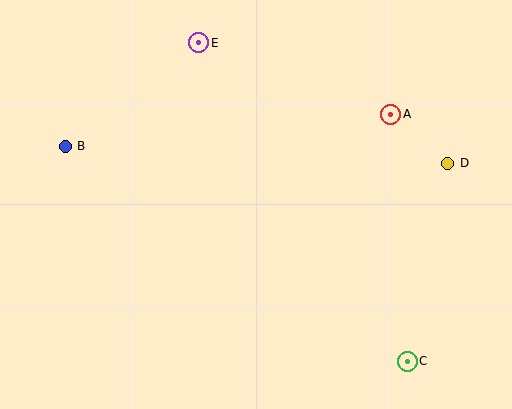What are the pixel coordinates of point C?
Point C is at (407, 361).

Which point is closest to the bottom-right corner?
Point C is closest to the bottom-right corner.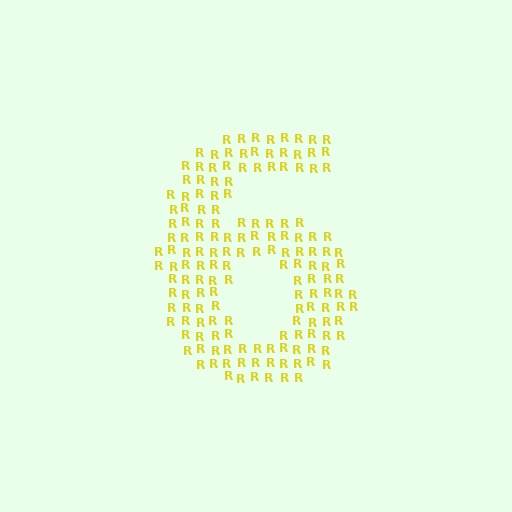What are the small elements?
The small elements are letter R's.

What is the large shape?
The large shape is the digit 6.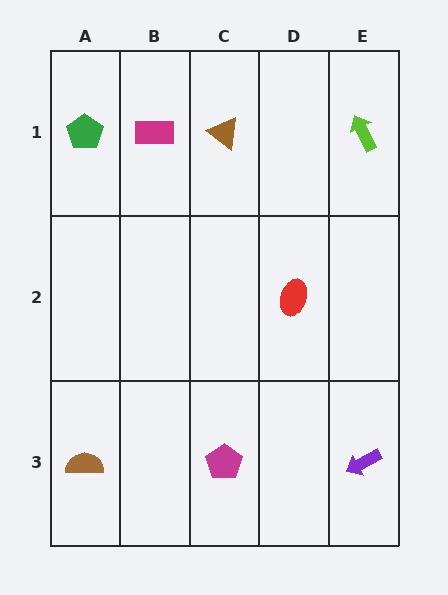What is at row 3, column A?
A brown semicircle.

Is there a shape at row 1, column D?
No, that cell is empty.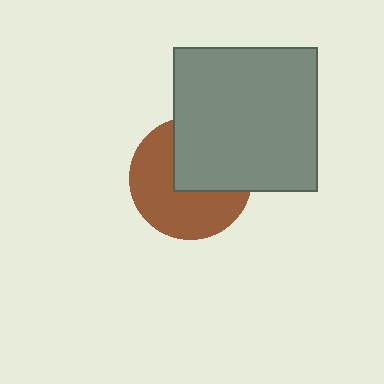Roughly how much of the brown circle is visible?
About half of it is visible (roughly 58%).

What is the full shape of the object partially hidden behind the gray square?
The partially hidden object is a brown circle.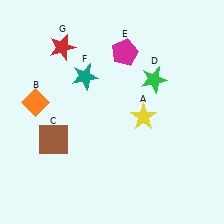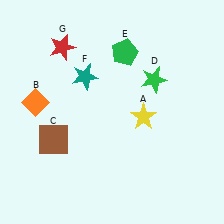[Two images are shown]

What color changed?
The pentagon (E) changed from magenta in Image 1 to green in Image 2.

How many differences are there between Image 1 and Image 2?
There is 1 difference between the two images.